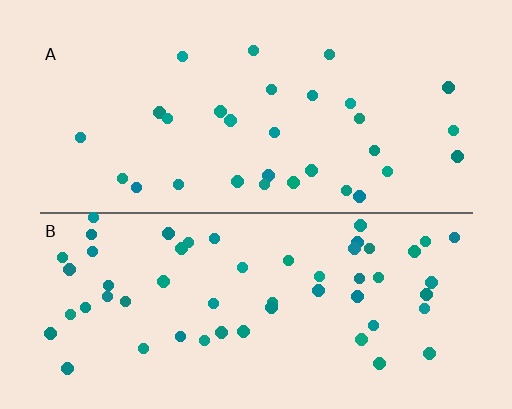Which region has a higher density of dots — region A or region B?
B (the bottom).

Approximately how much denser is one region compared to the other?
Approximately 1.8× — region B over region A.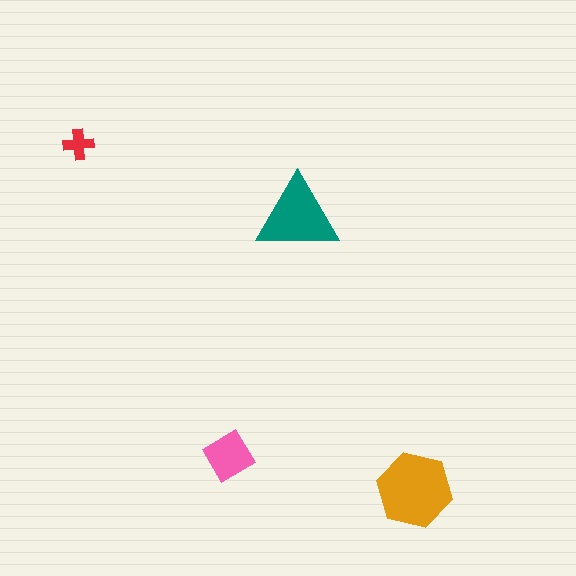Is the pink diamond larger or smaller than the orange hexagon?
Smaller.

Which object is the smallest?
The red cross.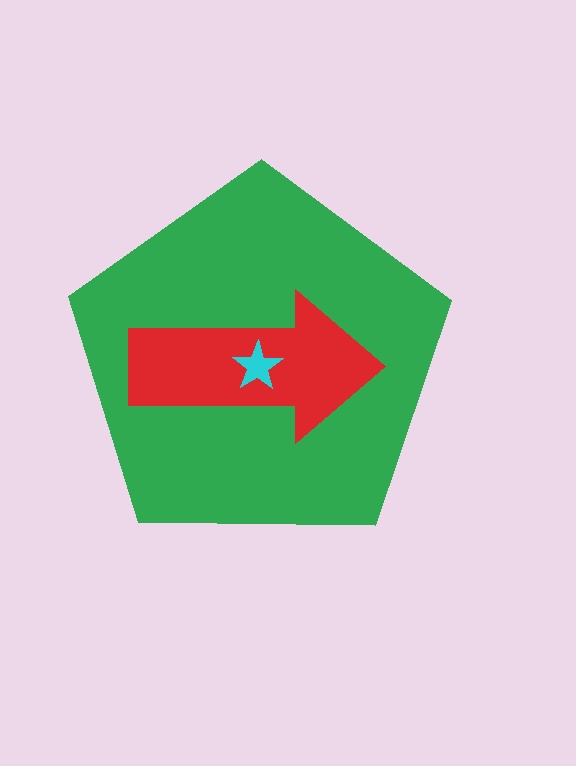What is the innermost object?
The cyan star.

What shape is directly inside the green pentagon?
The red arrow.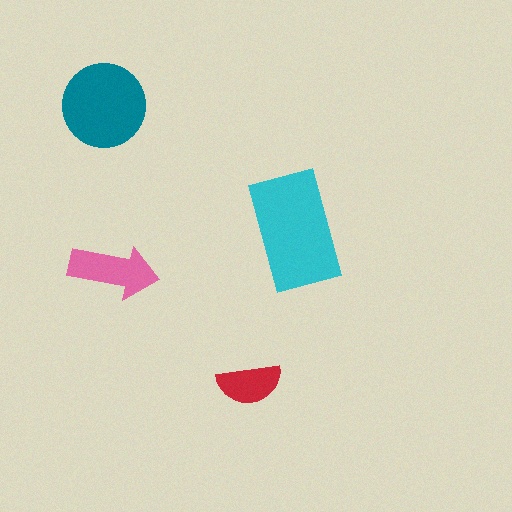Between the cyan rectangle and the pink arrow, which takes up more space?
The cyan rectangle.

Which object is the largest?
The cyan rectangle.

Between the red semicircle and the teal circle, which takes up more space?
The teal circle.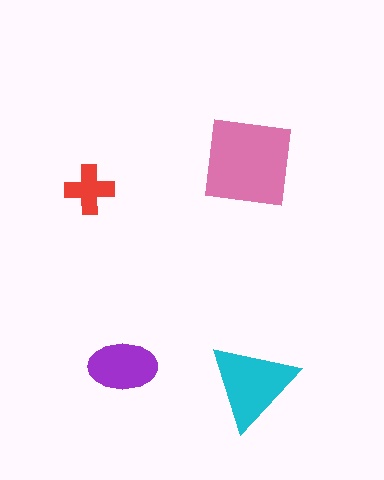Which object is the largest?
The pink square.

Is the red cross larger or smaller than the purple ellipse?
Smaller.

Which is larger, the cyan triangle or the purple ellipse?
The cyan triangle.